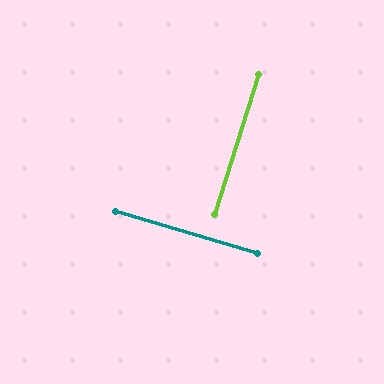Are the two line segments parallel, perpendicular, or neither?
Perpendicular — they meet at approximately 89°.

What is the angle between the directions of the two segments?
Approximately 89 degrees.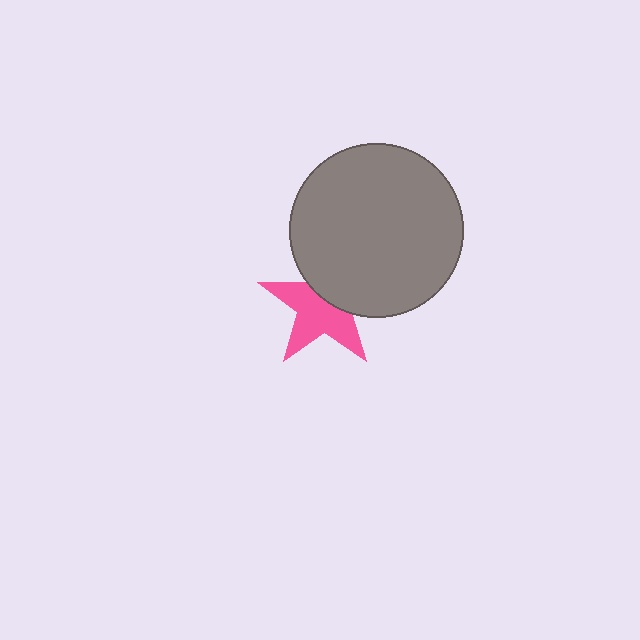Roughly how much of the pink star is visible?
About half of it is visible (roughly 60%).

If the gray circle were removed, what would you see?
You would see the complete pink star.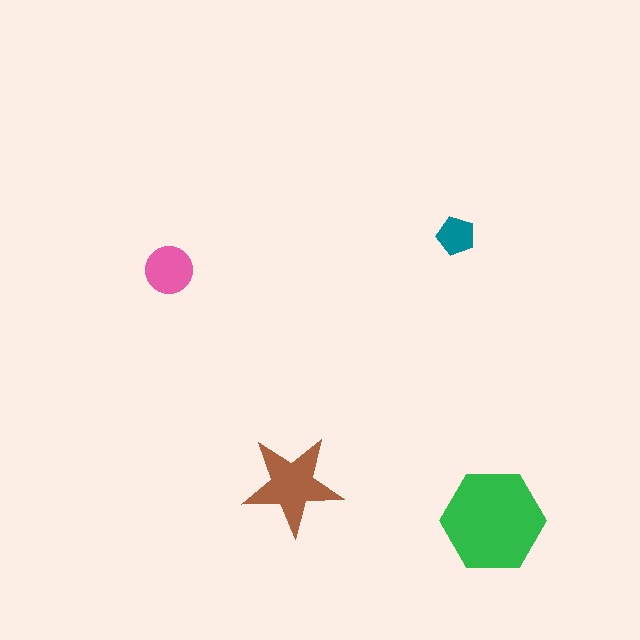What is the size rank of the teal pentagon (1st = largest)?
4th.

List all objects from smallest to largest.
The teal pentagon, the pink circle, the brown star, the green hexagon.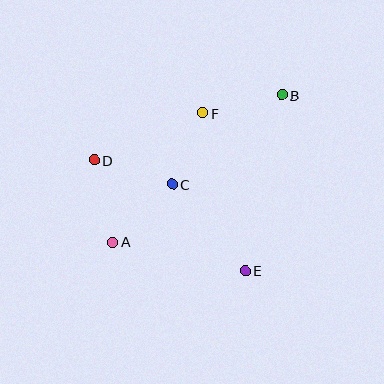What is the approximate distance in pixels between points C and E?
The distance between C and E is approximately 113 pixels.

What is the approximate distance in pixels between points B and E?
The distance between B and E is approximately 180 pixels.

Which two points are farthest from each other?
Points A and B are farthest from each other.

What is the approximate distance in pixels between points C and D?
The distance between C and D is approximately 82 pixels.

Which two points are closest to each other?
Points C and F are closest to each other.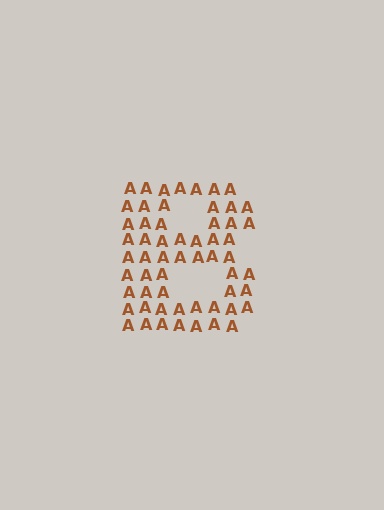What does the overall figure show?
The overall figure shows the letter B.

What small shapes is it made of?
It is made of small letter A's.